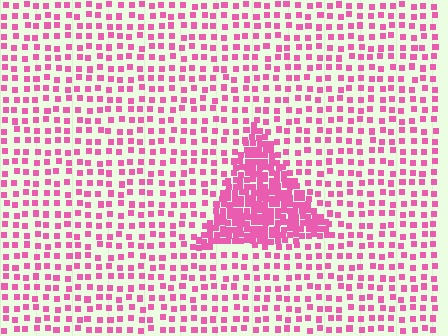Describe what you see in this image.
The image contains small pink elements arranged at two different densities. A triangle-shaped region is visible where the elements are more densely packed than the surrounding area.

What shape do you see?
I see a triangle.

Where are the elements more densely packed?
The elements are more densely packed inside the triangle boundary.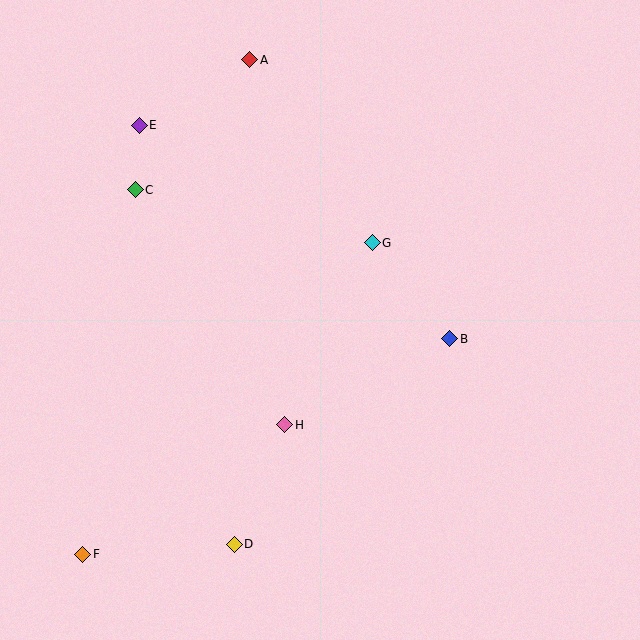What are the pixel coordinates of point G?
Point G is at (372, 243).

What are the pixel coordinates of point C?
Point C is at (135, 190).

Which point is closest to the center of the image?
Point G at (372, 243) is closest to the center.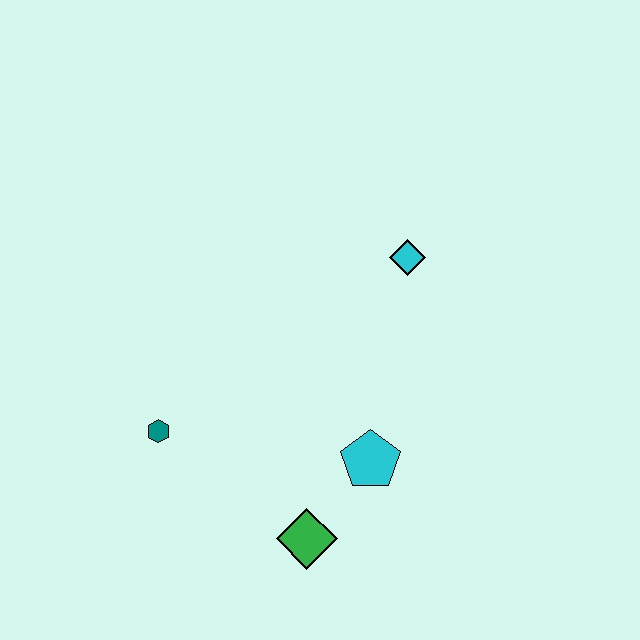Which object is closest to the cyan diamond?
The cyan pentagon is closest to the cyan diamond.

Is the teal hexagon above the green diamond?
Yes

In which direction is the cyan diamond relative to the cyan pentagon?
The cyan diamond is above the cyan pentagon.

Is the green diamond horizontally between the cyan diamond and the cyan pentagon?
No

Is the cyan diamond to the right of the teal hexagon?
Yes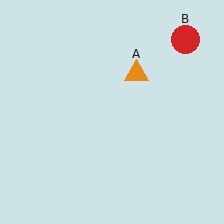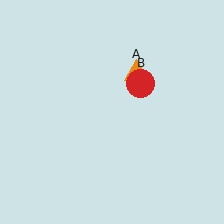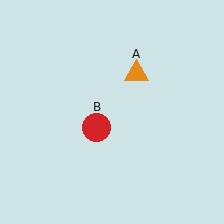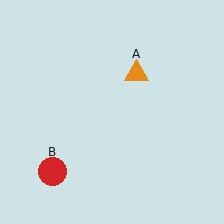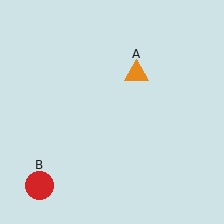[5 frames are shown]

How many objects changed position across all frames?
1 object changed position: red circle (object B).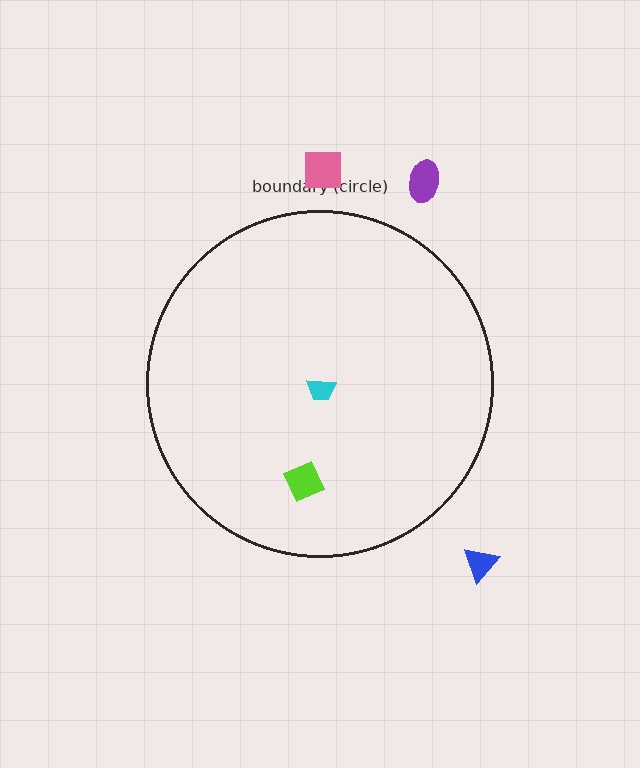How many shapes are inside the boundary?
2 inside, 3 outside.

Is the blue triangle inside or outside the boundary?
Outside.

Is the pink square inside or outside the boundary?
Outside.